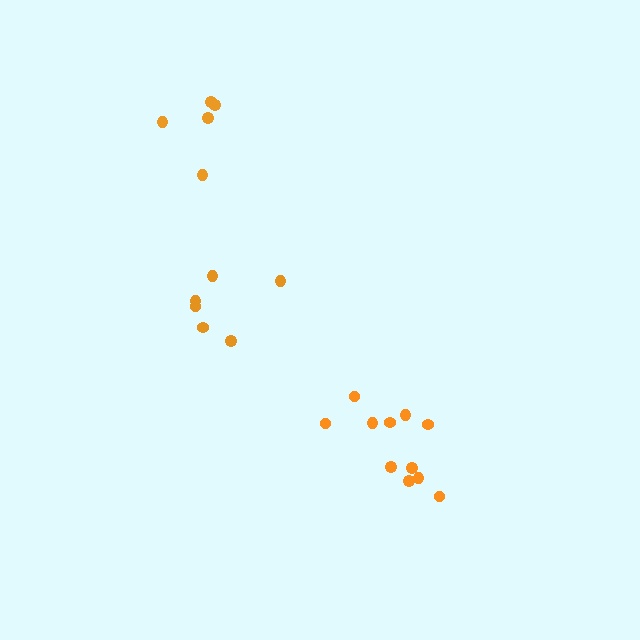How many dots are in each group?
Group 1: 11 dots, Group 2: 6 dots, Group 3: 5 dots (22 total).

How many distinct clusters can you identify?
There are 3 distinct clusters.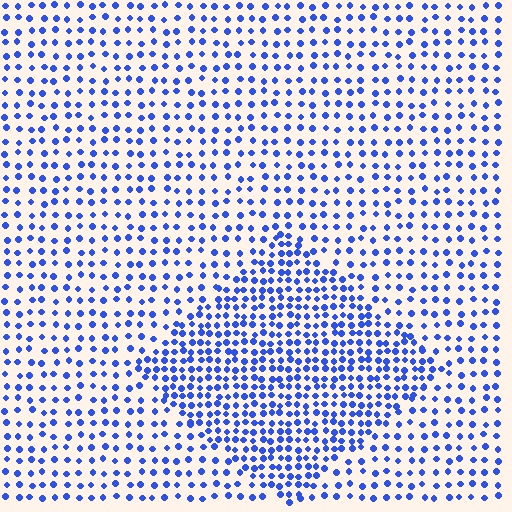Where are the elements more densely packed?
The elements are more densely packed inside the diamond boundary.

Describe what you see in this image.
The image contains small blue elements arranged at two different densities. A diamond-shaped region is visible where the elements are more densely packed than the surrounding area.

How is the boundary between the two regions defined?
The boundary is defined by a change in element density (approximately 1.9x ratio). All elements are the same color, size, and shape.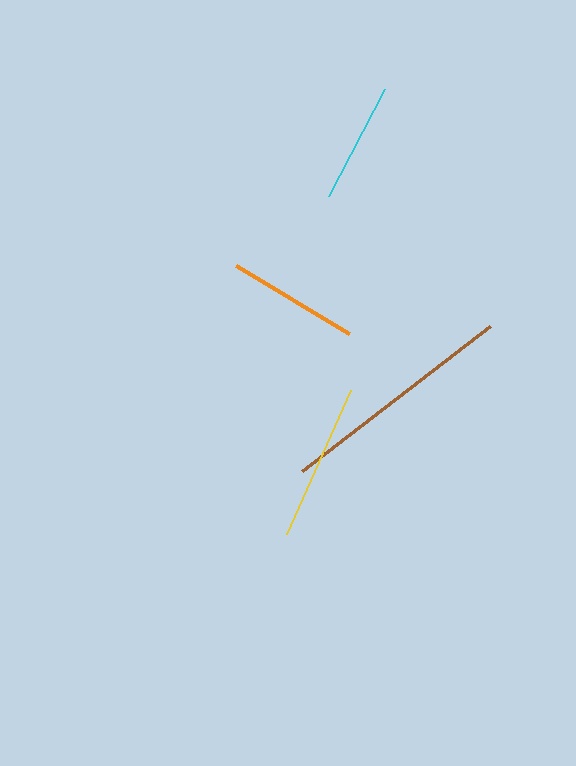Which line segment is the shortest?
The cyan line is the shortest at approximately 121 pixels.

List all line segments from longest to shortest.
From longest to shortest: brown, yellow, orange, cyan.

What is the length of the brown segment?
The brown segment is approximately 237 pixels long.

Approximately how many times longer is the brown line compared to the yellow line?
The brown line is approximately 1.5 times the length of the yellow line.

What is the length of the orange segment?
The orange segment is approximately 132 pixels long.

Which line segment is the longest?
The brown line is the longest at approximately 237 pixels.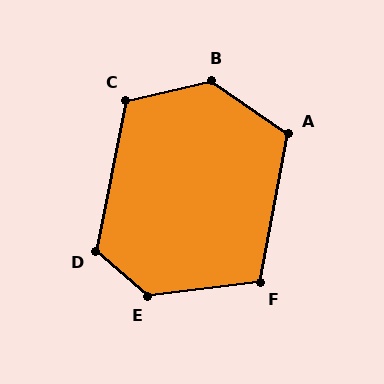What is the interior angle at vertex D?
Approximately 120 degrees (obtuse).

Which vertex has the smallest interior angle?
F, at approximately 108 degrees.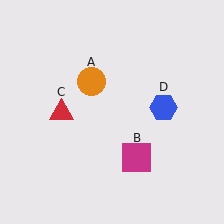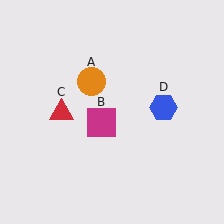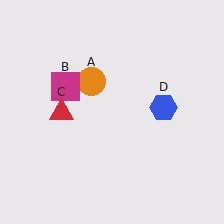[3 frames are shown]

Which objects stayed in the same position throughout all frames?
Orange circle (object A) and red triangle (object C) and blue hexagon (object D) remained stationary.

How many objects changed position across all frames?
1 object changed position: magenta square (object B).